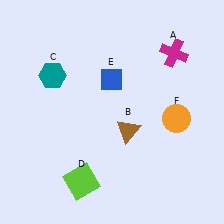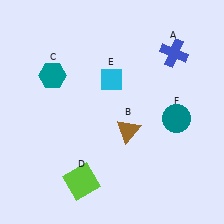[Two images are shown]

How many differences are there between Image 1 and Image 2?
There are 3 differences between the two images.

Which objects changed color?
A changed from magenta to blue. E changed from blue to cyan. F changed from orange to teal.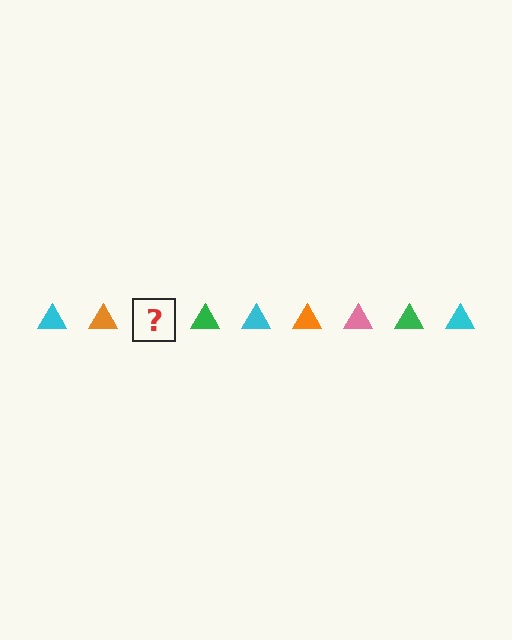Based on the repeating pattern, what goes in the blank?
The blank should be a pink triangle.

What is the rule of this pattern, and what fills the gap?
The rule is that the pattern cycles through cyan, orange, pink, green triangles. The gap should be filled with a pink triangle.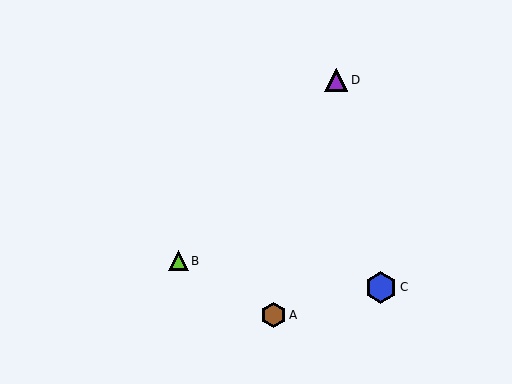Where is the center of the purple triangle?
The center of the purple triangle is at (336, 80).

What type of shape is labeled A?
Shape A is a brown hexagon.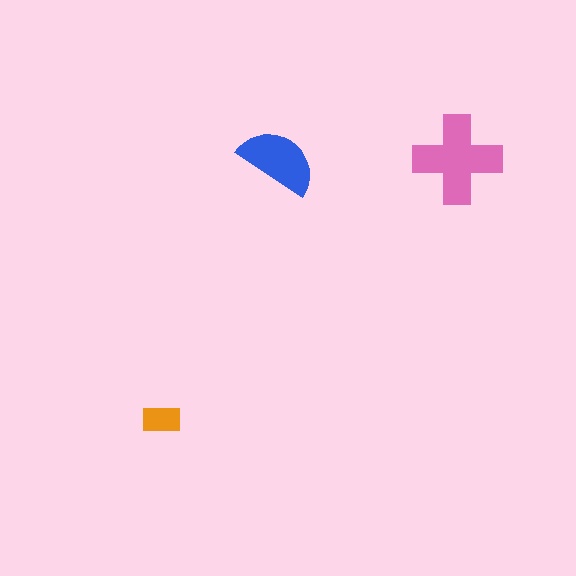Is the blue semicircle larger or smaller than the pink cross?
Smaller.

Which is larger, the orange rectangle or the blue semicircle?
The blue semicircle.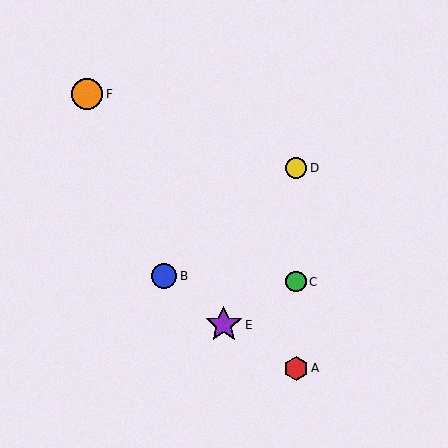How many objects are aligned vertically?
3 objects (A, C, D) are aligned vertically.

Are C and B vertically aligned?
No, C is at x≈296 and B is at x≈164.